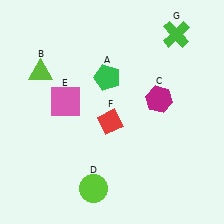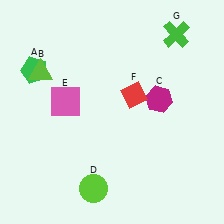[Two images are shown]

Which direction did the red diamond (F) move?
The red diamond (F) moved up.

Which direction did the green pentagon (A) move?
The green pentagon (A) moved left.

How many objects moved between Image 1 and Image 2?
2 objects moved between the two images.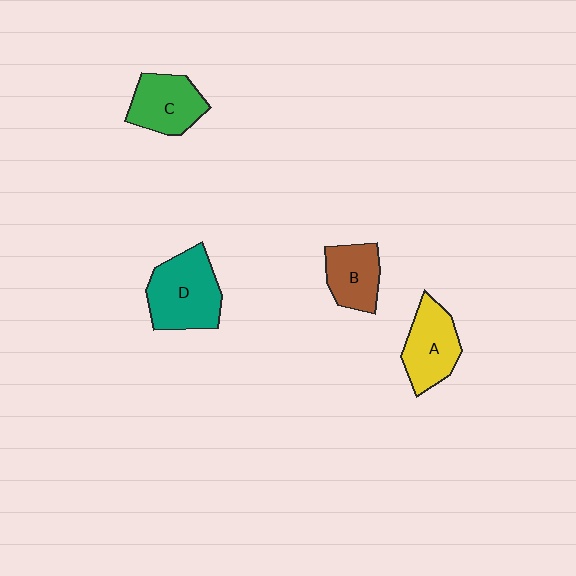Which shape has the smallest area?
Shape B (brown).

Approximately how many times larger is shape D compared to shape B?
Approximately 1.5 times.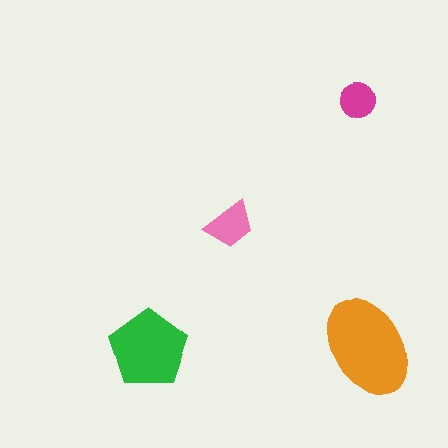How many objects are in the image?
There are 4 objects in the image.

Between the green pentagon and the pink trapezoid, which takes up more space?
The green pentagon.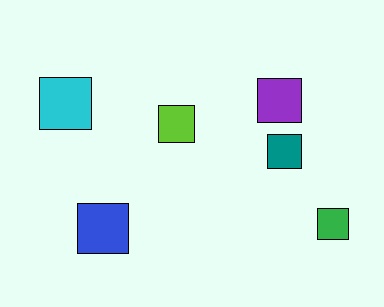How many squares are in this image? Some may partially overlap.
There are 6 squares.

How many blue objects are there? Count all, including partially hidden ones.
There is 1 blue object.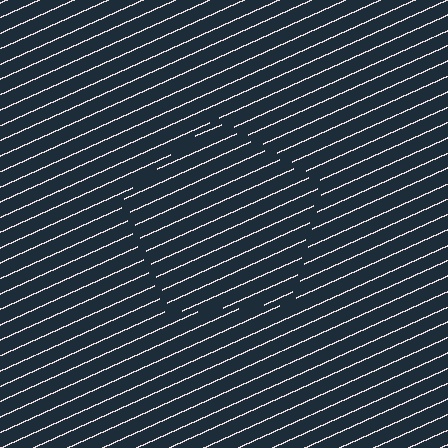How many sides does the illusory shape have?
5 sides — the line-ends trace a pentagon.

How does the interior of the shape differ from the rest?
The interior of the shape contains the same grating, shifted by half a period — the contour is defined by the phase discontinuity where line-ends from the inner and outer gratings abut.